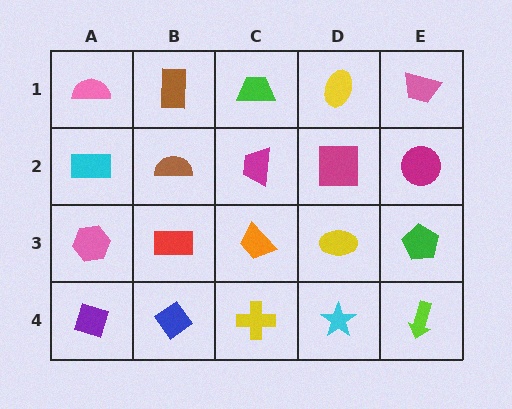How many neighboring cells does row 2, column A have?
3.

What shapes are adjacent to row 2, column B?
A brown rectangle (row 1, column B), a red rectangle (row 3, column B), a cyan rectangle (row 2, column A), a magenta trapezoid (row 2, column C).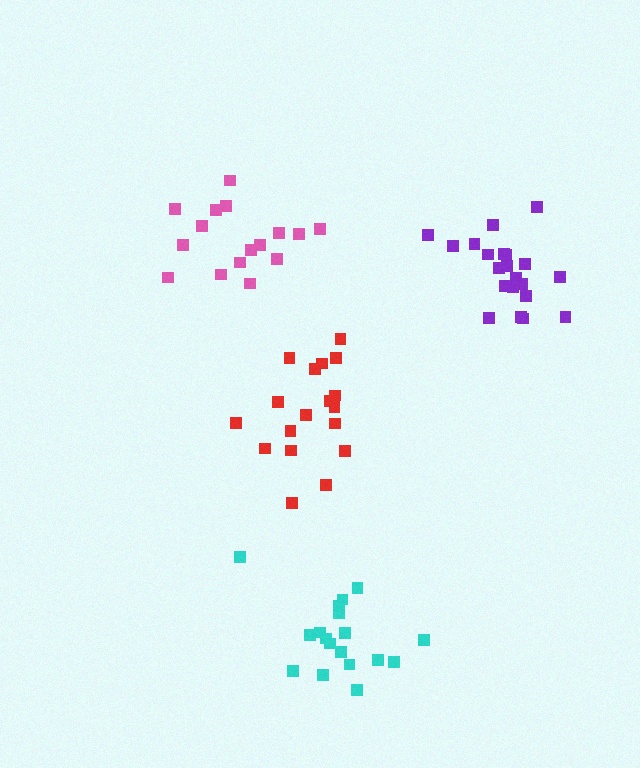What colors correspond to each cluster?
The clusters are colored: cyan, purple, pink, red.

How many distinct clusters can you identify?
There are 4 distinct clusters.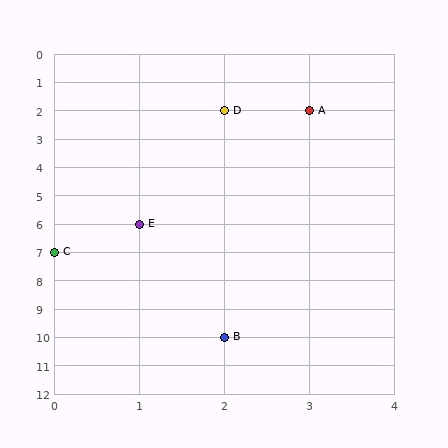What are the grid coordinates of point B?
Point B is at grid coordinates (2, 10).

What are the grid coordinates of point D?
Point D is at grid coordinates (2, 2).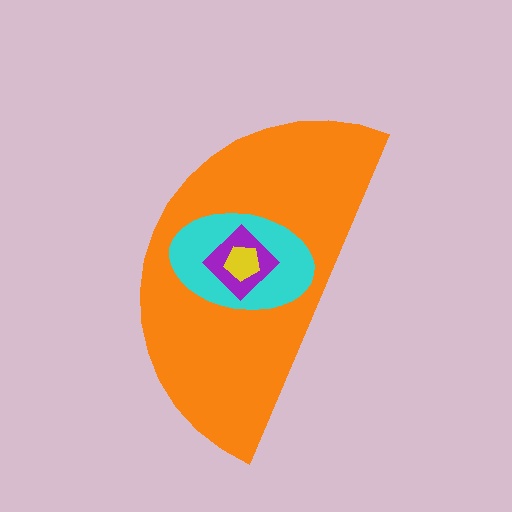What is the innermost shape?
The yellow pentagon.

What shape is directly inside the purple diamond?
The yellow pentagon.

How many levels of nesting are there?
4.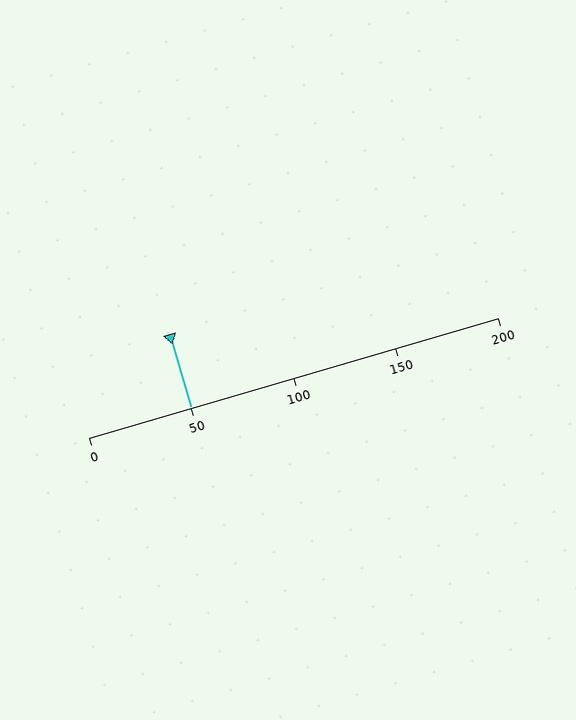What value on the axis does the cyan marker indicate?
The marker indicates approximately 50.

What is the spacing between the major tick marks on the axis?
The major ticks are spaced 50 apart.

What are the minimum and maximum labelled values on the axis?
The axis runs from 0 to 200.